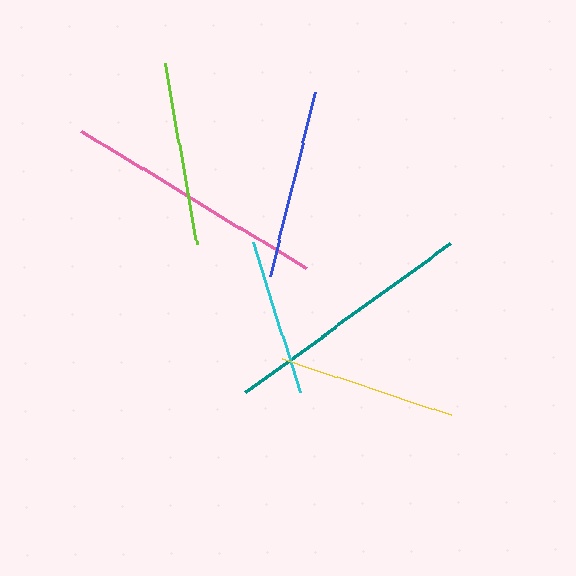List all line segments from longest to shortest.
From longest to shortest: pink, teal, blue, lime, yellow, cyan.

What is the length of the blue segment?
The blue segment is approximately 190 pixels long.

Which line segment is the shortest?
The cyan line is the shortest at approximately 156 pixels.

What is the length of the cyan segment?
The cyan segment is approximately 156 pixels long.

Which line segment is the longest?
The pink line is the longest at approximately 263 pixels.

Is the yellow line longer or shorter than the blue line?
The blue line is longer than the yellow line.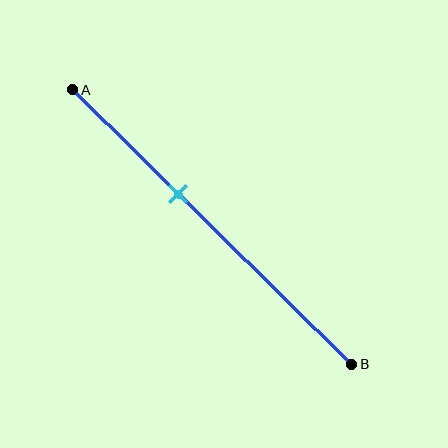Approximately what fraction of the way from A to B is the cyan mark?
The cyan mark is approximately 40% of the way from A to B.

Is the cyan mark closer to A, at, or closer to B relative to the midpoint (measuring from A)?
The cyan mark is closer to point A than the midpoint of segment AB.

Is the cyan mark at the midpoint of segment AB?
No, the mark is at about 40% from A, not at the 50% midpoint.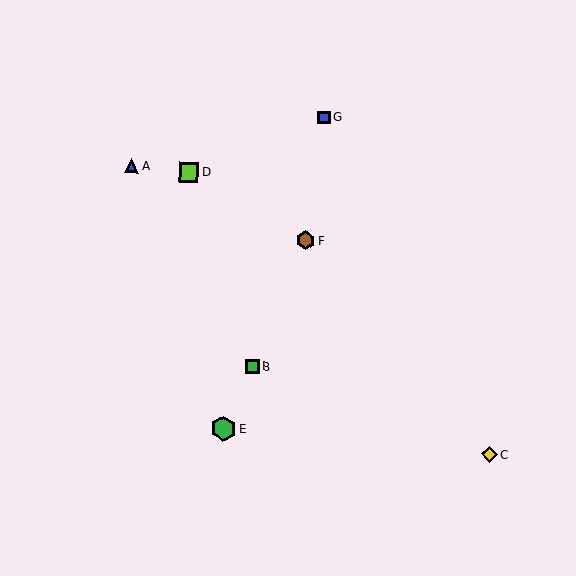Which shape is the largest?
The green hexagon (labeled E) is the largest.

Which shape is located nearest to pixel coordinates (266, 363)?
The green square (labeled B) at (252, 367) is nearest to that location.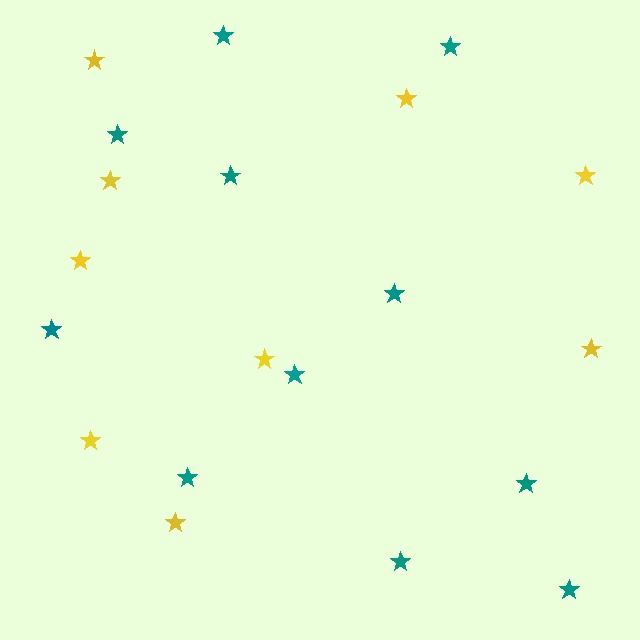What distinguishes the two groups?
There are 2 groups: one group of teal stars (11) and one group of yellow stars (9).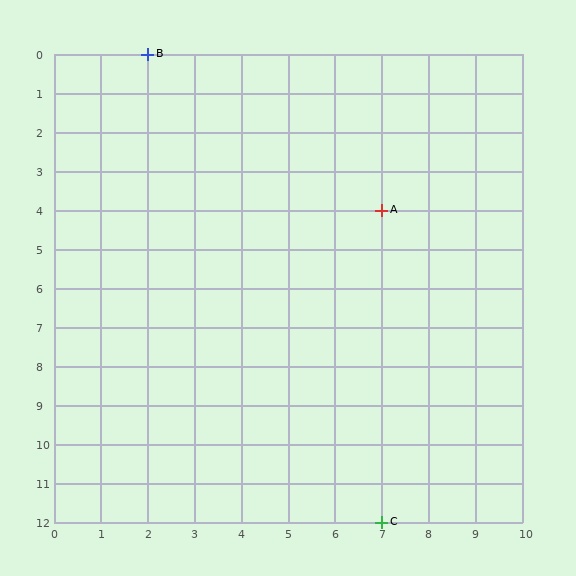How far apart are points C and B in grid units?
Points C and B are 5 columns and 12 rows apart (about 13.0 grid units diagonally).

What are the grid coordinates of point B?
Point B is at grid coordinates (2, 0).